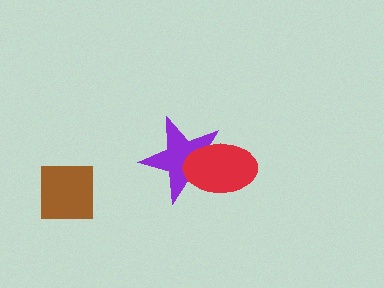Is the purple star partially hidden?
Yes, it is partially covered by another shape.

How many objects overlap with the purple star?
1 object overlaps with the purple star.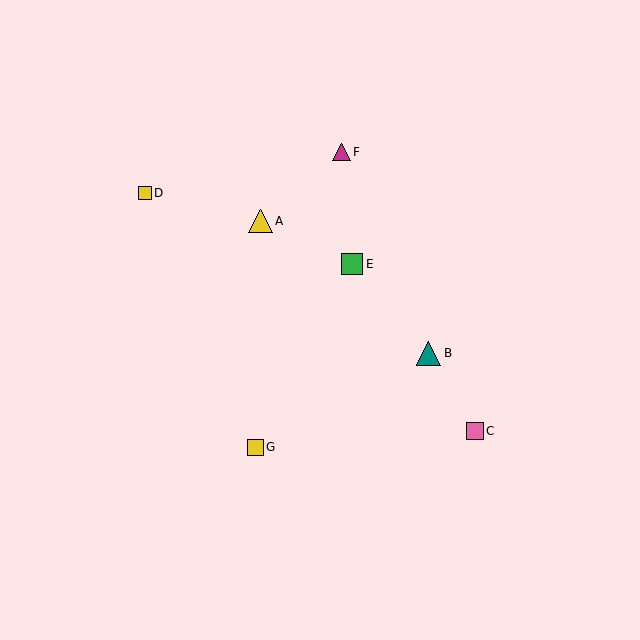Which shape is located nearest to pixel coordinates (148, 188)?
The yellow square (labeled D) at (145, 193) is nearest to that location.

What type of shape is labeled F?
Shape F is a magenta triangle.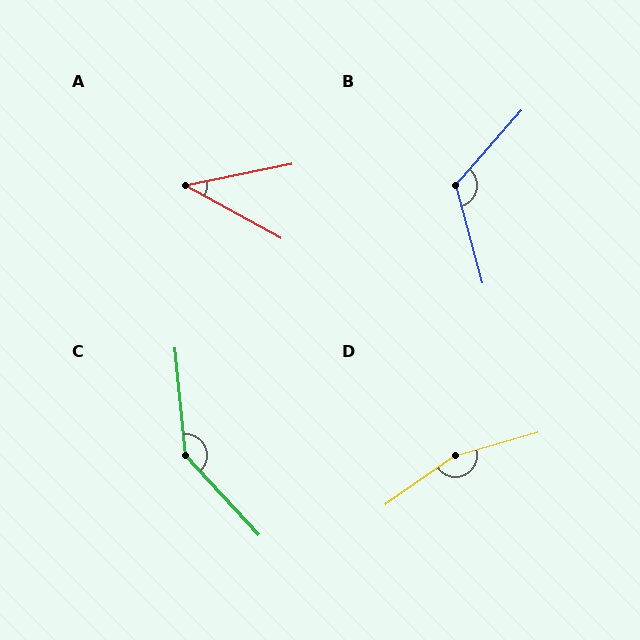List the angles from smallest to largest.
A (41°), B (124°), C (143°), D (161°).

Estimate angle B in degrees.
Approximately 124 degrees.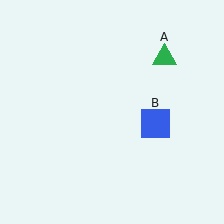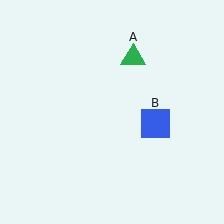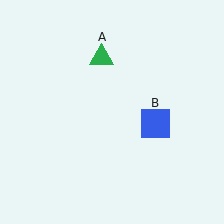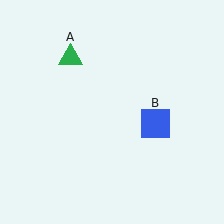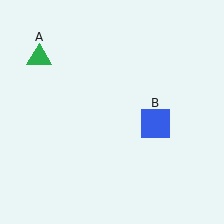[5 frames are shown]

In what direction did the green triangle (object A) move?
The green triangle (object A) moved left.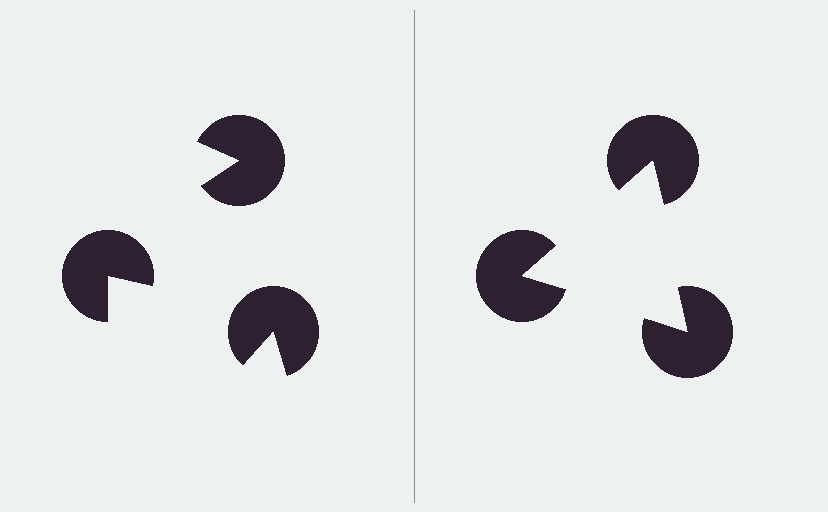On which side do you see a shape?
An illusory triangle appears on the right side. On the left side the wedge cuts are rotated, so no coherent shape forms.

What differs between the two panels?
The pac-man discs are positioned identically on both sides; only the wedge orientations differ. On the right they align to a triangle; on the left they are misaligned.